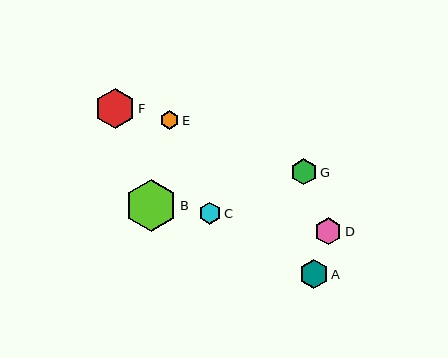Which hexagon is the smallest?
Hexagon E is the smallest with a size of approximately 19 pixels.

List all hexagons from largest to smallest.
From largest to smallest: B, F, A, D, G, C, E.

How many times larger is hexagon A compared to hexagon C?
Hexagon A is approximately 1.3 times the size of hexagon C.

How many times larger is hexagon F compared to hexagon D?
Hexagon F is approximately 1.5 times the size of hexagon D.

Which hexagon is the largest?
Hexagon B is the largest with a size of approximately 52 pixels.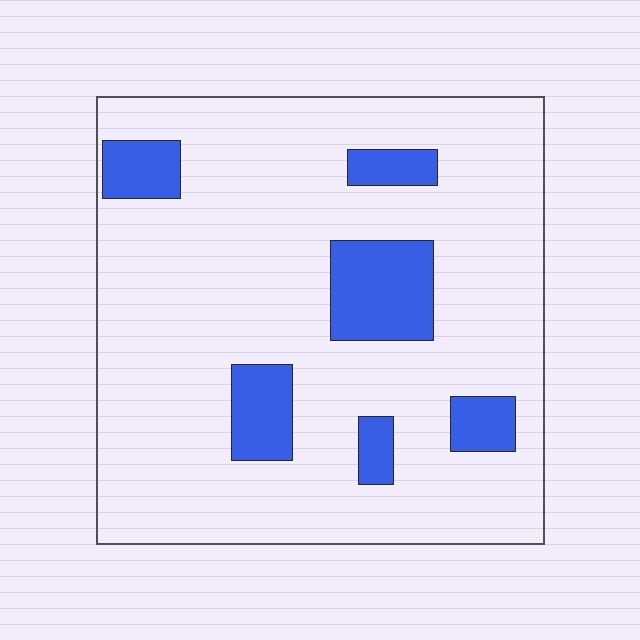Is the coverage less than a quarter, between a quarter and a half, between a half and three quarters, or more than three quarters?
Less than a quarter.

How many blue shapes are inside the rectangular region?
6.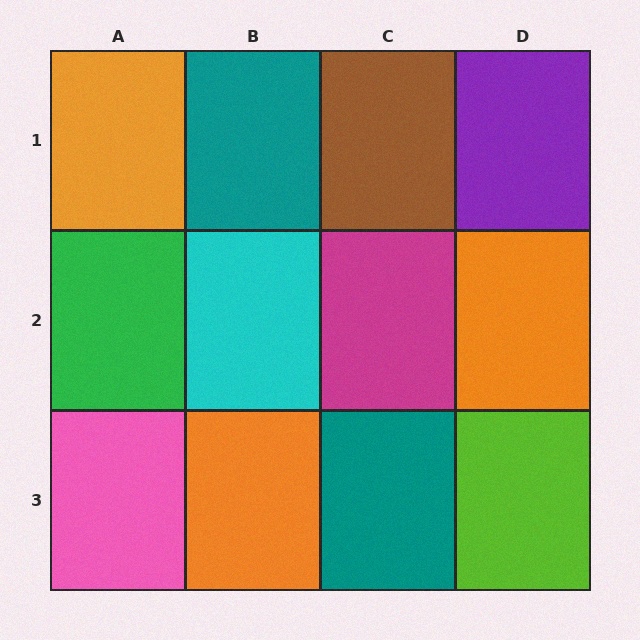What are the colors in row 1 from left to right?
Orange, teal, brown, purple.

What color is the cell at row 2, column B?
Cyan.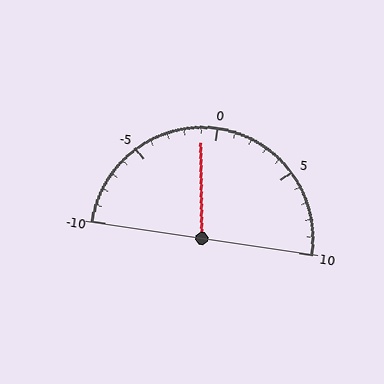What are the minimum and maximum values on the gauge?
The gauge ranges from -10 to 10.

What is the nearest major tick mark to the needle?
The nearest major tick mark is 0.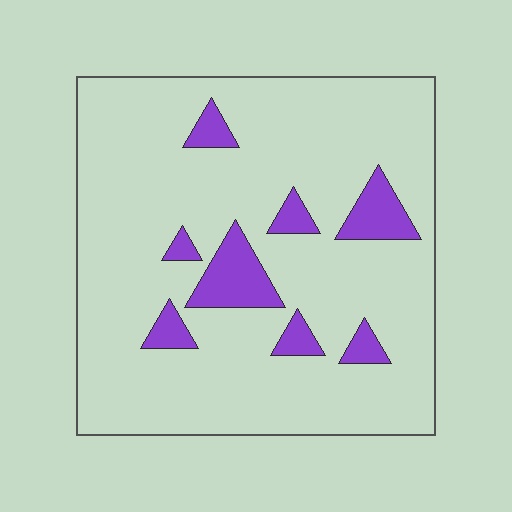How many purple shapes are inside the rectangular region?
8.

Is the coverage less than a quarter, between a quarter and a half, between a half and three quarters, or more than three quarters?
Less than a quarter.